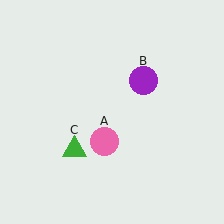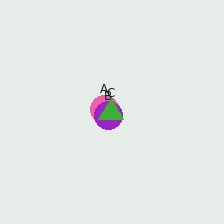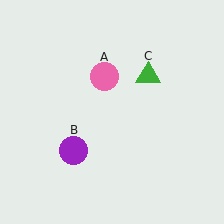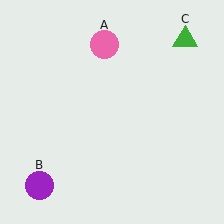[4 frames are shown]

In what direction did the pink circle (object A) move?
The pink circle (object A) moved up.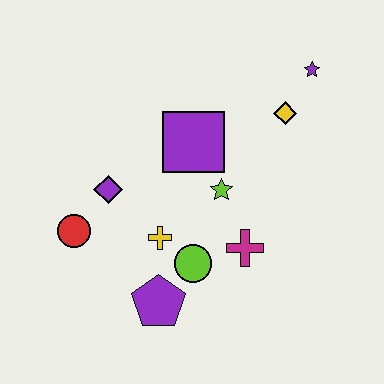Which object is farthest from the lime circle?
The purple star is farthest from the lime circle.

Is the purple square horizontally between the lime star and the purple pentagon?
Yes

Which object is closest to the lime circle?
The yellow cross is closest to the lime circle.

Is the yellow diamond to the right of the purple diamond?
Yes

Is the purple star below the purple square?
No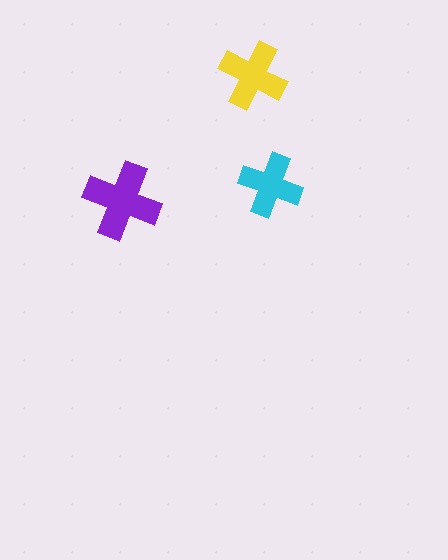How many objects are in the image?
There are 3 objects in the image.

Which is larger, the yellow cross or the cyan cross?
The yellow one.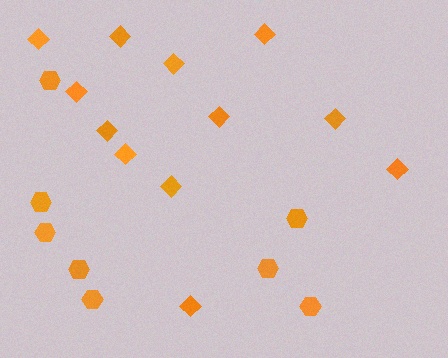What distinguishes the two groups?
There are 2 groups: one group of hexagons (8) and one group of diamonds (12).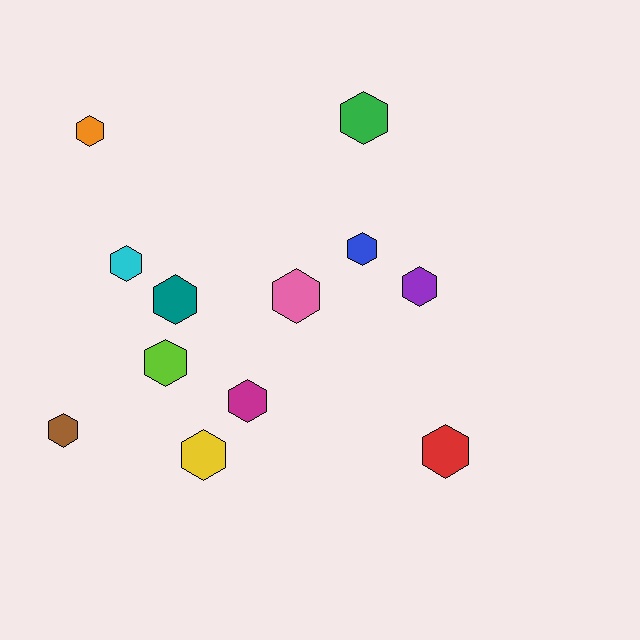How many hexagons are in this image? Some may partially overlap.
There are 12 hexagons.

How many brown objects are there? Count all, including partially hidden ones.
There is 1 brown object.